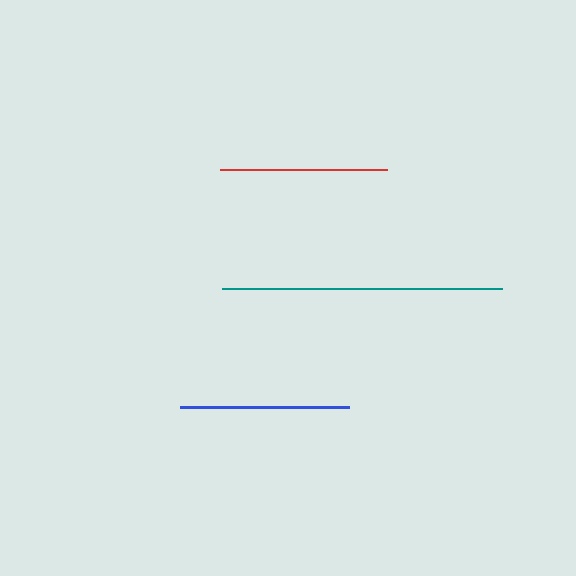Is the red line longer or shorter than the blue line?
The blue line is longer than the red line.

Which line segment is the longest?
The teal line is the longest at approximately 280 pixels.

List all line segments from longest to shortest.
From longest to shortest: teal, blue, red.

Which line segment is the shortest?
The red line is the shortest at approximately 168 pixels.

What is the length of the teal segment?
The teal segment is approximately 280 pixels long.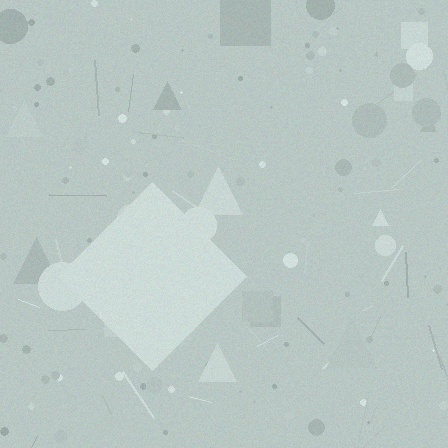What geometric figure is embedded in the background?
A diamond is embedded in the background.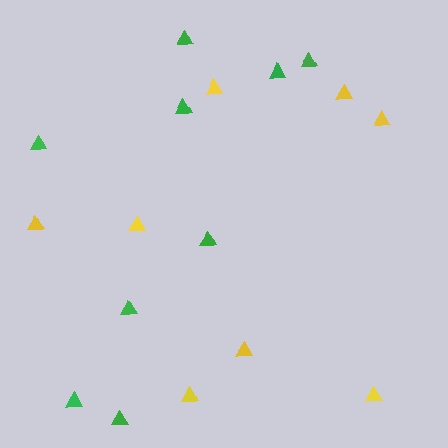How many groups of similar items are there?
There are 2 groups: one group of yellow triangles (8) and one group of green triangles (9).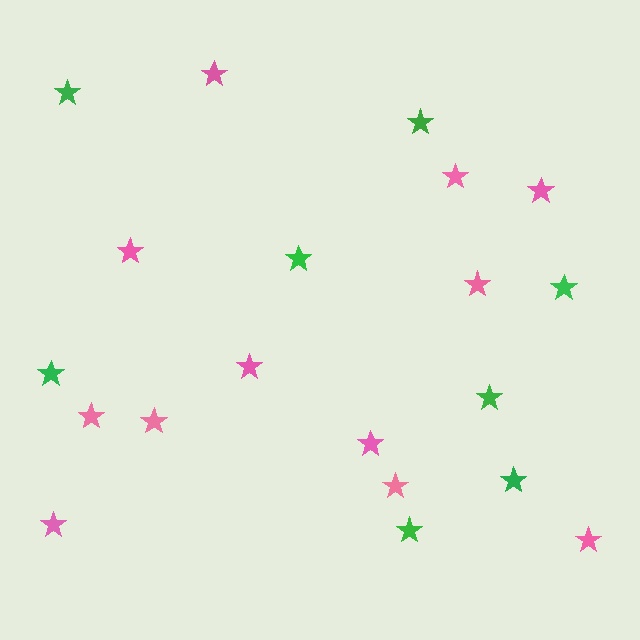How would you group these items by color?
There are 2 groups: one group of green stars (8) and one group of pink stars (12).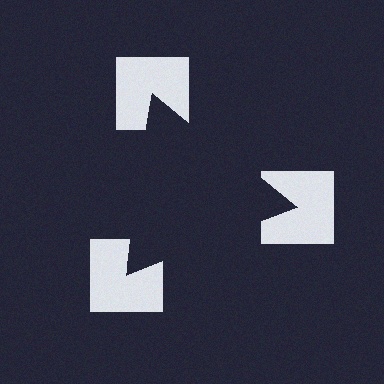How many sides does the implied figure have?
3 sides.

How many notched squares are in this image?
There are 3 — one at each vertex of the illusory triangle.